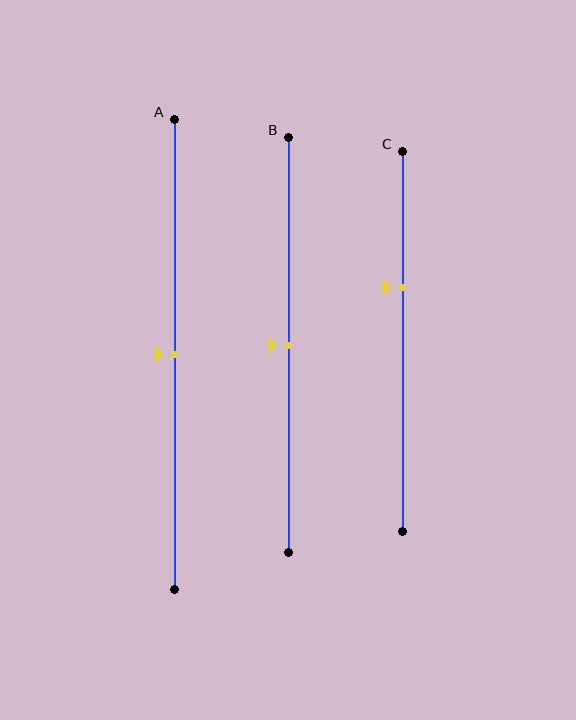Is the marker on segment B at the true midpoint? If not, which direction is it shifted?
Yes, the marker on segment B is at the true midpoint.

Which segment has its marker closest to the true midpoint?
Segment A has its marker closest to the true midpoint.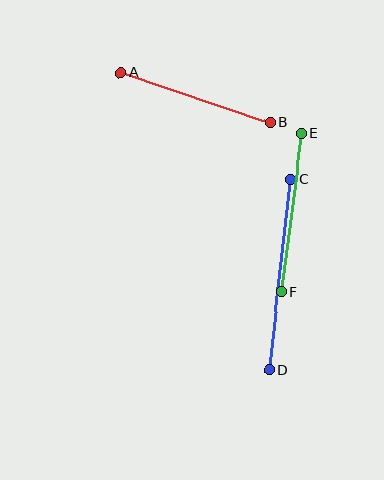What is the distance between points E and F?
The distance is approximately 160 pixels.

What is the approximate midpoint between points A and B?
The midpoint is at approximately (195, 98) pixels.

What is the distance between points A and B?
The distance is approximately 158 pixels.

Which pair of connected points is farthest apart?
Points C and D are farthest apart.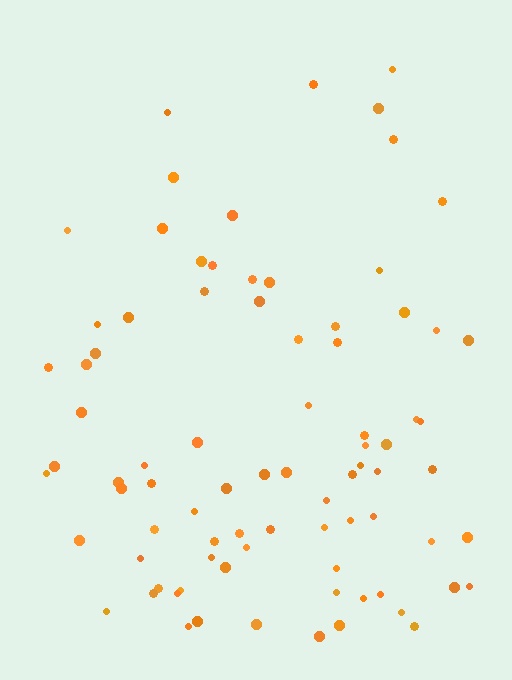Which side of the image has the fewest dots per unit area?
The top.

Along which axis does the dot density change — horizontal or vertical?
Vertical.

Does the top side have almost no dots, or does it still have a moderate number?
Still a moderate number, just noticeably fewer than the bottom.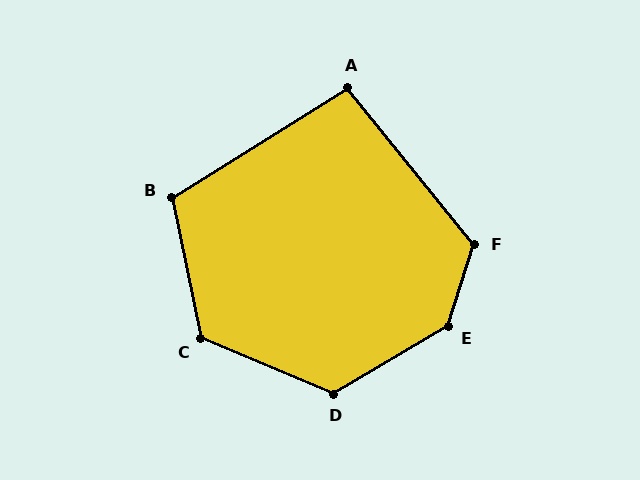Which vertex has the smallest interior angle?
A, at approximately 97 degrees.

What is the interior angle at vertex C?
Approximately 125 degrees (obtuse).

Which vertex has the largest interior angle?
E, at approximately 138 degrees.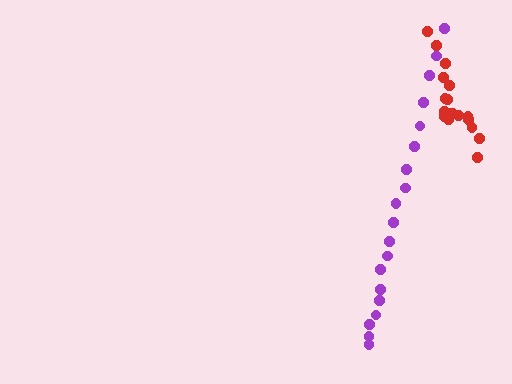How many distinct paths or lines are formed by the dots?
There are 2 distinct paths.